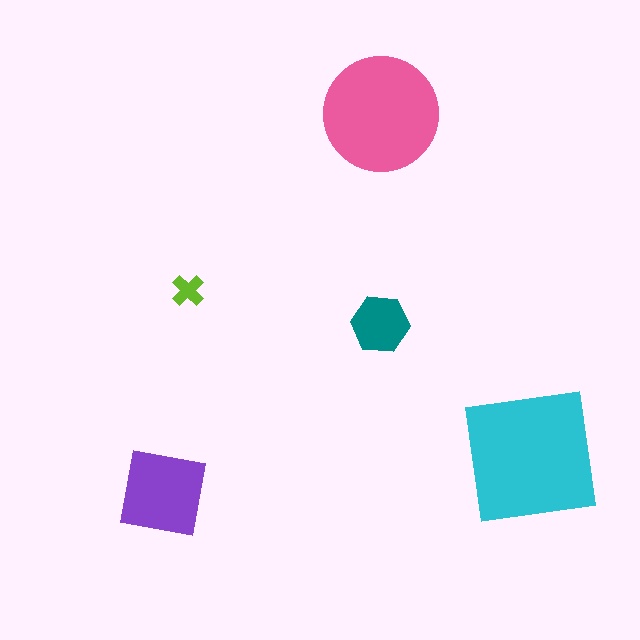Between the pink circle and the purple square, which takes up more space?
The pink circle.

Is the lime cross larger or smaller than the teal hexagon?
Smaller.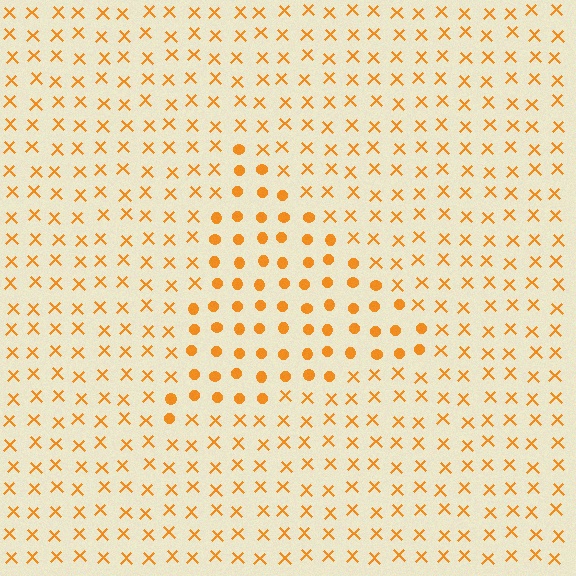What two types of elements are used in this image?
The image uses circles inside the triangle region and X marks outside it.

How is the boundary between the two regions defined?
The boundary is defined by a change in element shape: circles inside vs. X marks outside. All elements share the same color and spacing.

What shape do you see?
I see a triangle.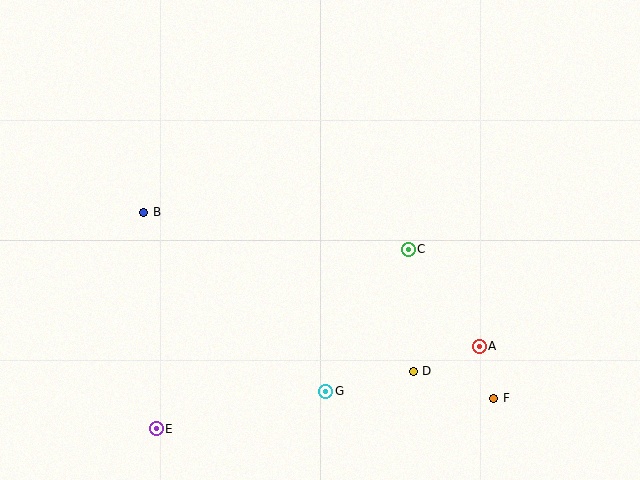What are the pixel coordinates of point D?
Point D is at (413, 371).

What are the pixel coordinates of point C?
Point C is at (408, 249).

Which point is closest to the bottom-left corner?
Point E is closest to the bottom-left corner.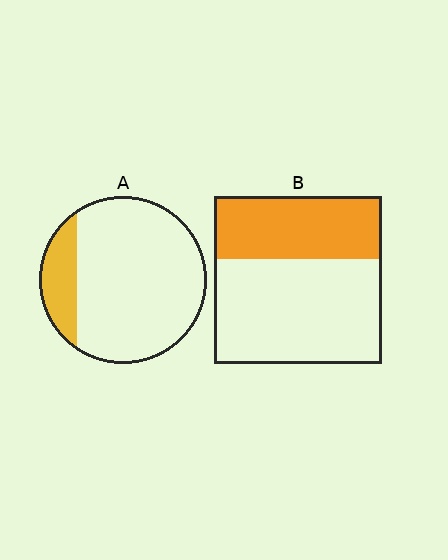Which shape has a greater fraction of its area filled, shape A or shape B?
Shape B.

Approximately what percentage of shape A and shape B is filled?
A is approximately 15% and B is approximately 40%.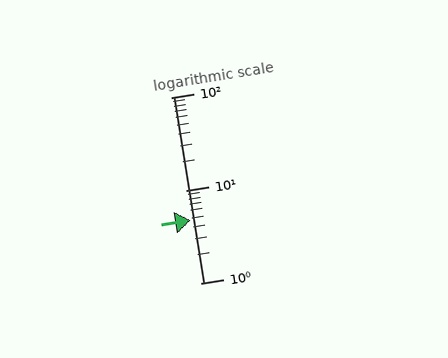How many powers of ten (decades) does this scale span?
The scale spans 2 decades, from 1 to 100.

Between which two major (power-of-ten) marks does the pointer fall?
The pointer is between 1 and 10.